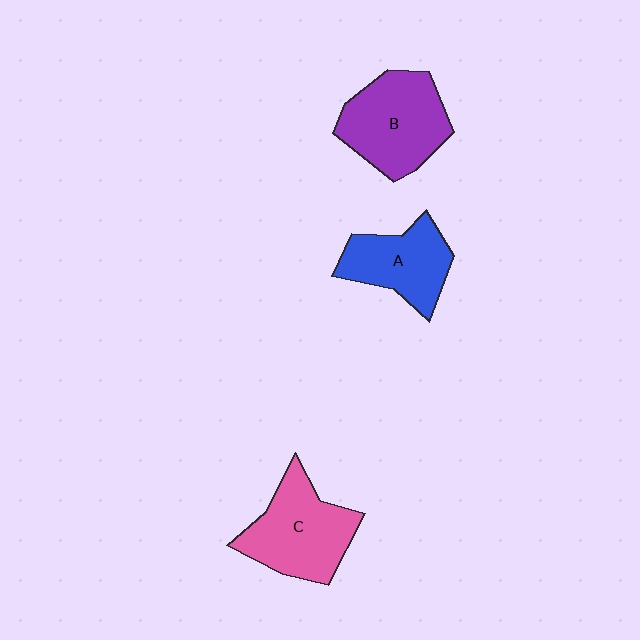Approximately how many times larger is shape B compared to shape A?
Approximately 1.3 times.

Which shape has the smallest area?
Shape A (blue).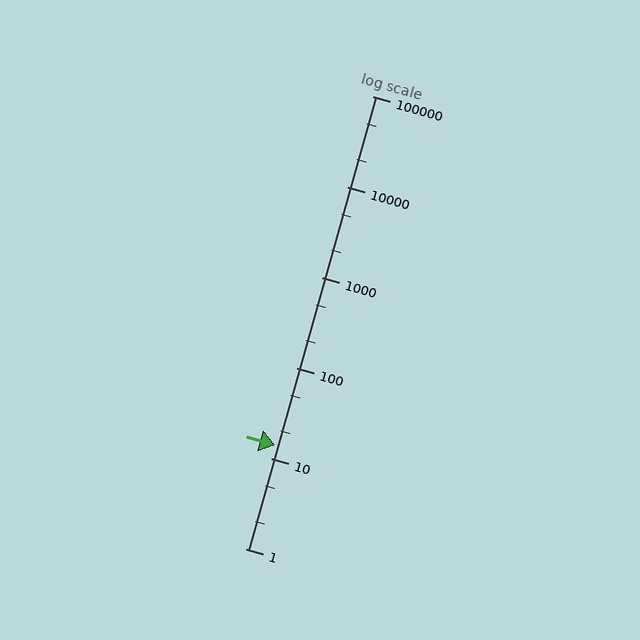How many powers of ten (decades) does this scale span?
The scale spans 5 decades, from 1 to 100000.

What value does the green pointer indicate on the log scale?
The pointer indicates approximately 14.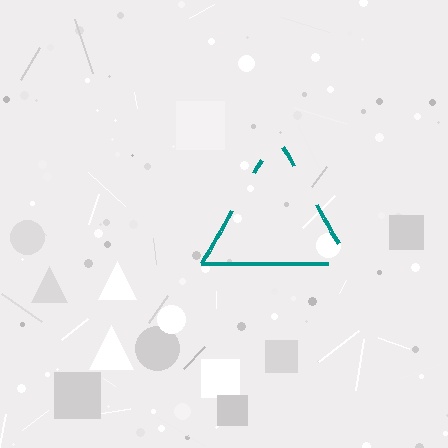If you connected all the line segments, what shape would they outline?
They would outline a triangle.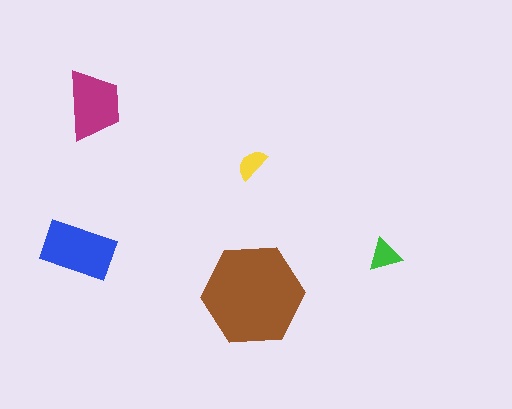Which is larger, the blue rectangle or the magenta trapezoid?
The blue rectangle.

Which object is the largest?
The brown hexagon.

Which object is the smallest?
The yellow semicircle.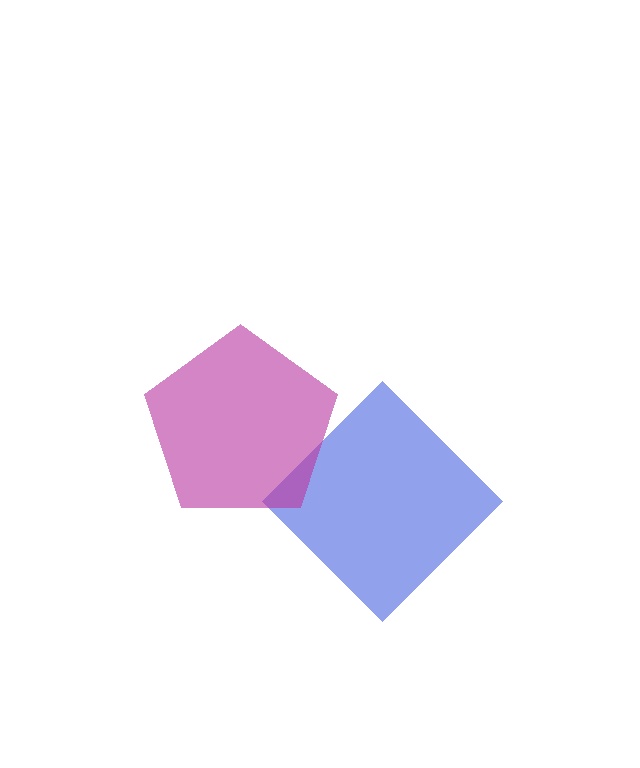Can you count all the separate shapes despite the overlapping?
Yes, there are 2 separate shapes.